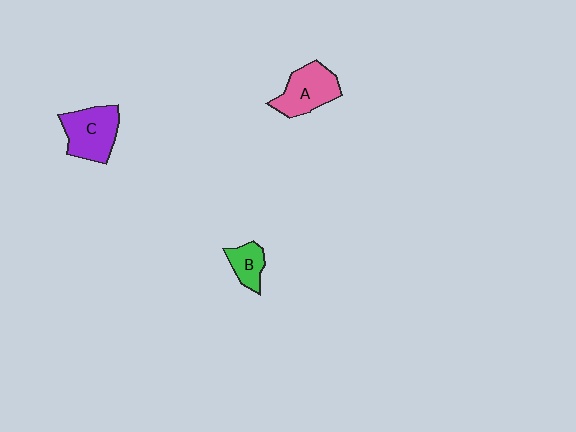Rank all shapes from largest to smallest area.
From largest to smallest: C (purple), A (pink), B (green).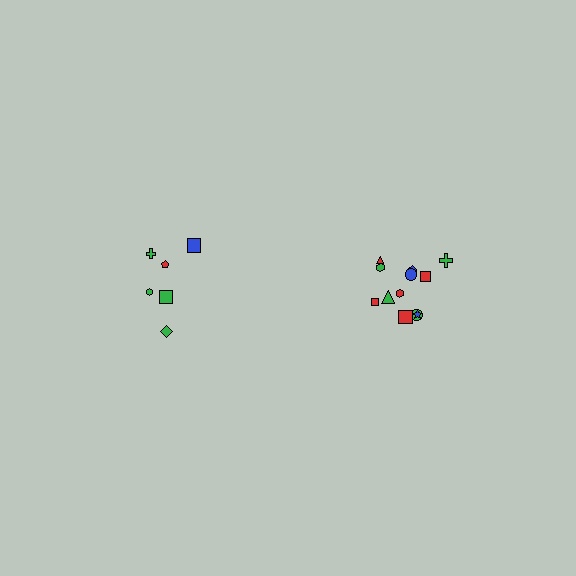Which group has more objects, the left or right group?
The right group.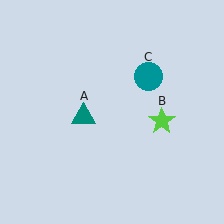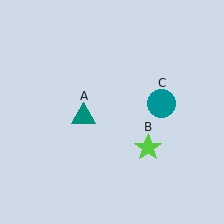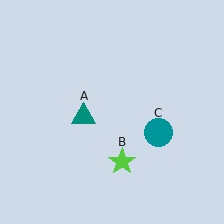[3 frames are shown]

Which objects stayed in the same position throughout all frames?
Teal triangle (object A) remained stationary.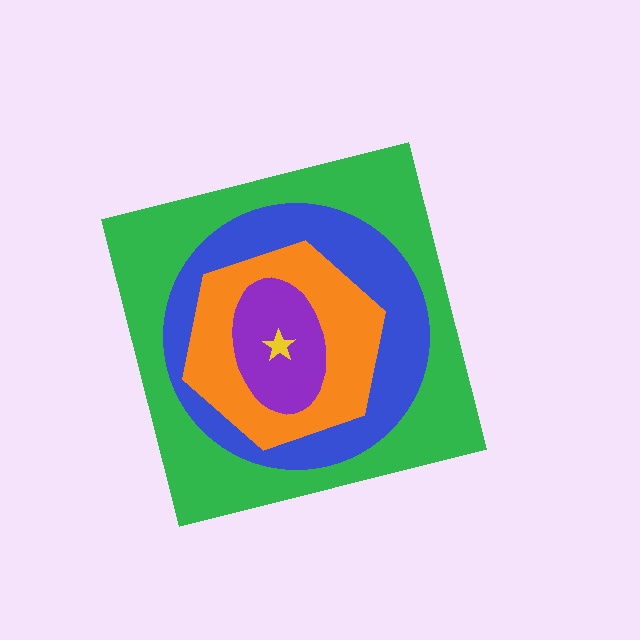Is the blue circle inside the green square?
Yes.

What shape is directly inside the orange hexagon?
The purple ellipse.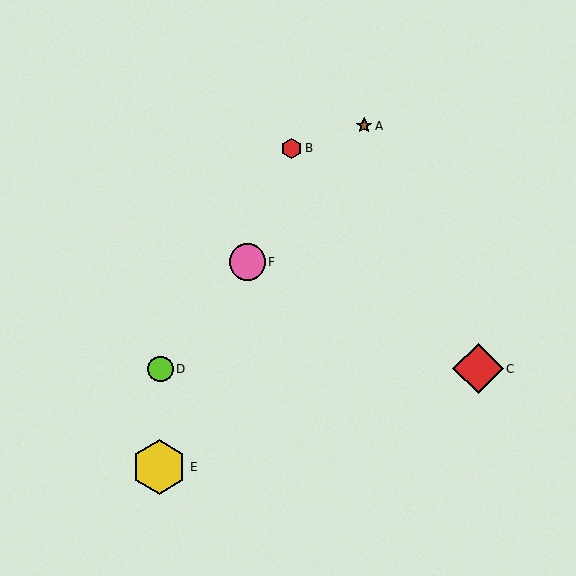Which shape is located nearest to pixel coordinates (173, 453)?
The yellow hexagon (labeled E) at (159, 467) is nearest to that location.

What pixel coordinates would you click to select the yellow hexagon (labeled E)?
Click at (159, 467) to select the yellow hexagon E.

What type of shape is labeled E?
Shape E is a yellow hexagon.